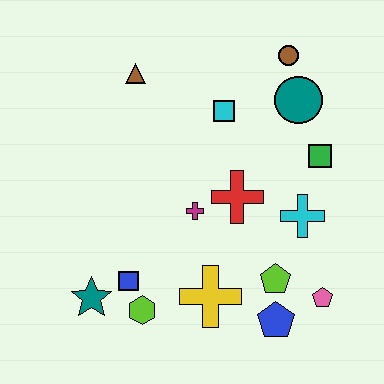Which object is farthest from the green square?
The teal star is farthest from the green square.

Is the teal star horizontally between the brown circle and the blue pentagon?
No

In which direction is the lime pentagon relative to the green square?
The lime pentagon is below the green square.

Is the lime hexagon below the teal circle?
Yes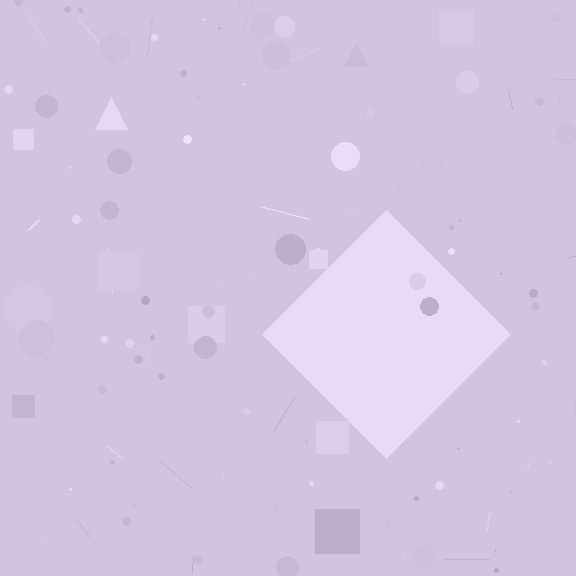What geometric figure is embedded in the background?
A diamond is embedded in the background.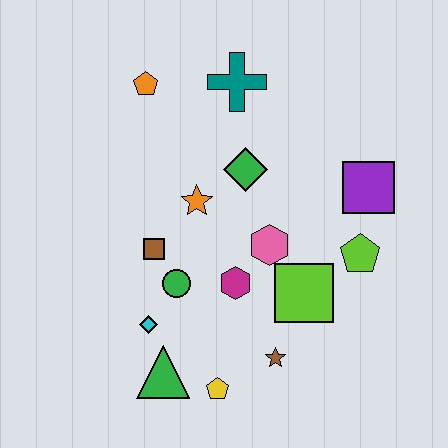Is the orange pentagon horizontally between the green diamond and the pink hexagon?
No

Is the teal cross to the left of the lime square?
Yes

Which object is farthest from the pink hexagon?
The orange pentagon is farthest from the pink hexagon.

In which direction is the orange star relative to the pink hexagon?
The orange star is to the left of the pink hexagon.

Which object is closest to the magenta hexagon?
The pink hexagon is closest to the magenta hexagon.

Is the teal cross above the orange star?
Yes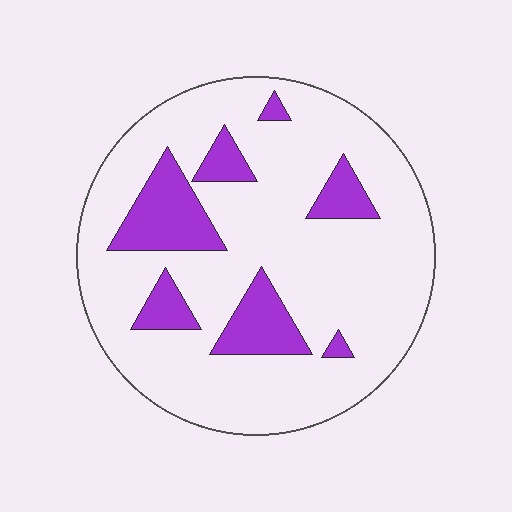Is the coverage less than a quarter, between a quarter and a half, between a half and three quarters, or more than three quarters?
Less than a quarter.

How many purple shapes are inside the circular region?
7.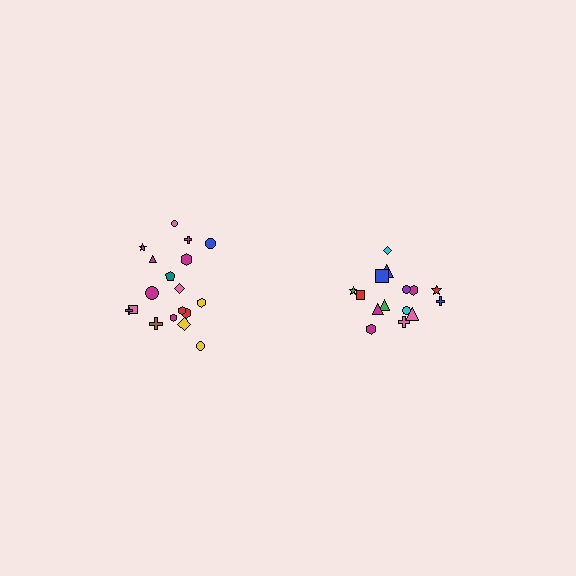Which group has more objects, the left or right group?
The left group.